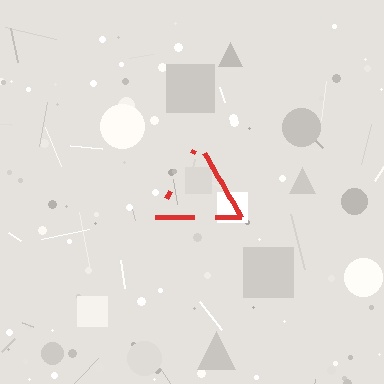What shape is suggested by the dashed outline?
The dashed outline suggests a triangle.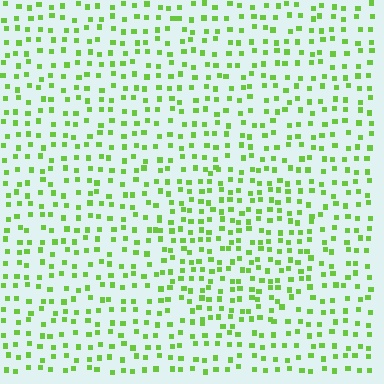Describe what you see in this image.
The image contains small lime elements arranged at two different densities. A circle-shaped region is visible where the elements are more densely packed than the surrounding area.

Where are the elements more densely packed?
The elements are more densely packed inside the circle boundary.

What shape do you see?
I see a circle.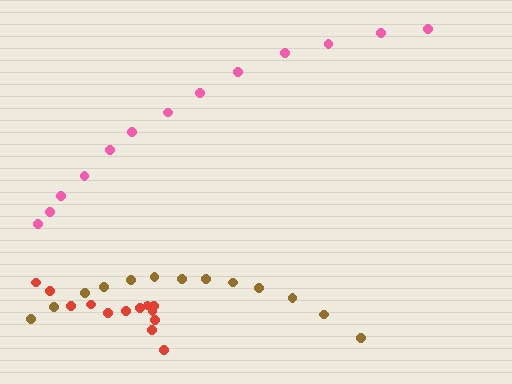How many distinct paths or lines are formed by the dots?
There are 3 distinct paths.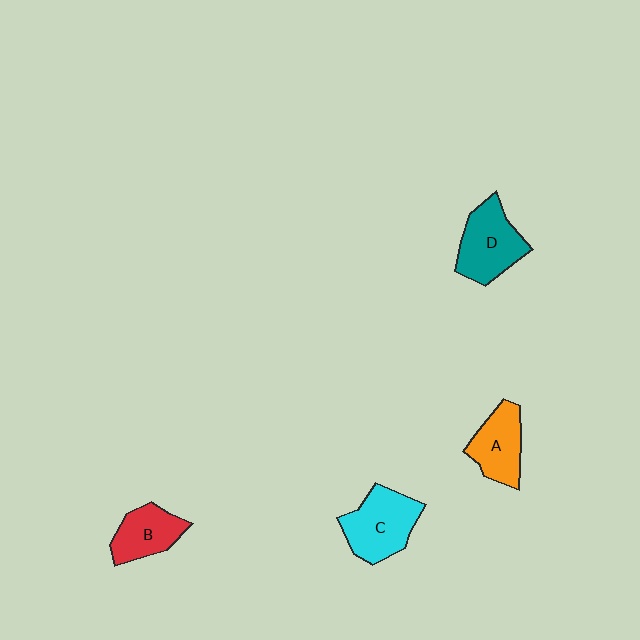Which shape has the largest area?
Shape C (cyan).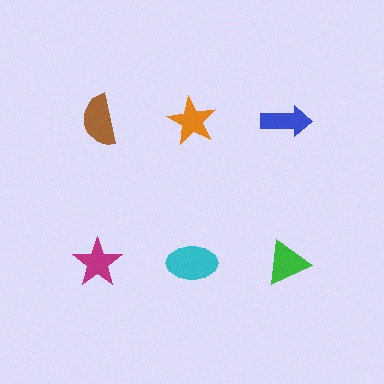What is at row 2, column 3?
A green triangle.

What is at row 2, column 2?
A cyan ellipse.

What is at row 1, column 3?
A blue arrow.